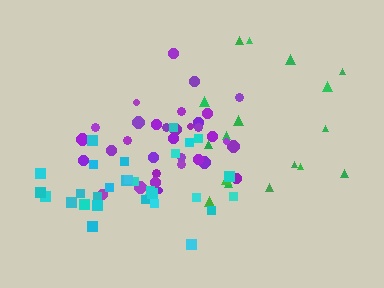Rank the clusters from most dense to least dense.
purple, cyan, green.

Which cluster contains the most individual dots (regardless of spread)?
Purple (33).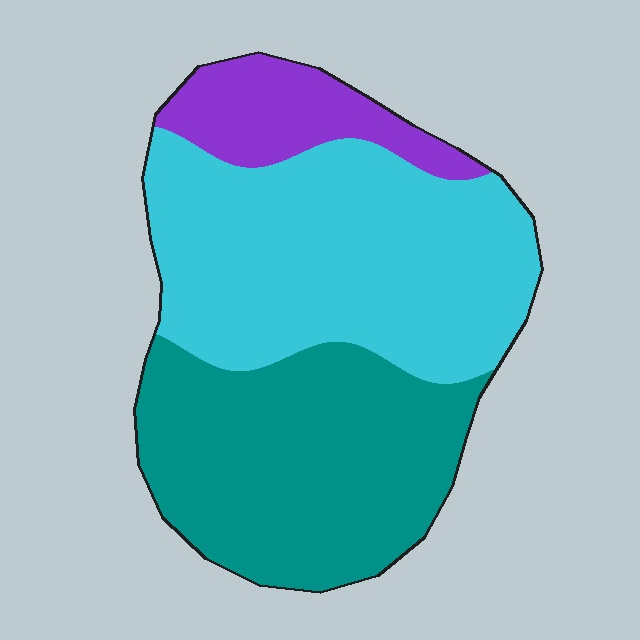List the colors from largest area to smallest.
From largest to smallest: cyan, teal, purple.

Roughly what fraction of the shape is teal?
Teal covers around 40% of the shape.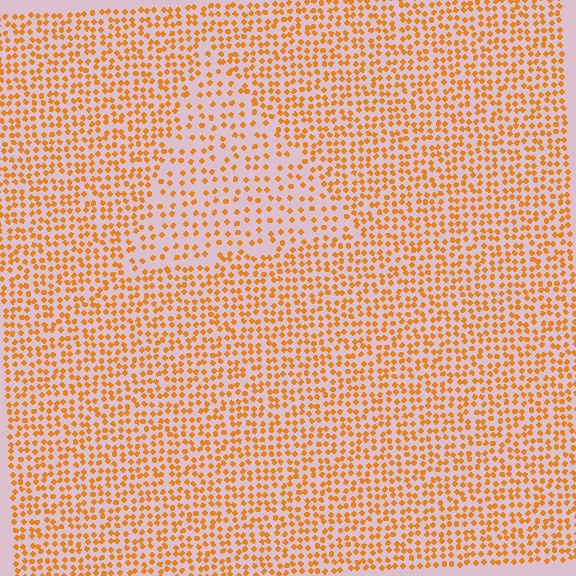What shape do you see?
I see a triangle.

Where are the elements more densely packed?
The elements are more densely packed outside the triangle boundary.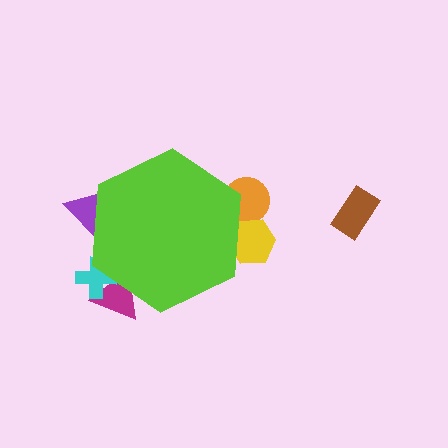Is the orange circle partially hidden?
Yes, the orange circle is partially hidden behind the lime hexagon.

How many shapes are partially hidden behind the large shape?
5 shapes are partially hidden.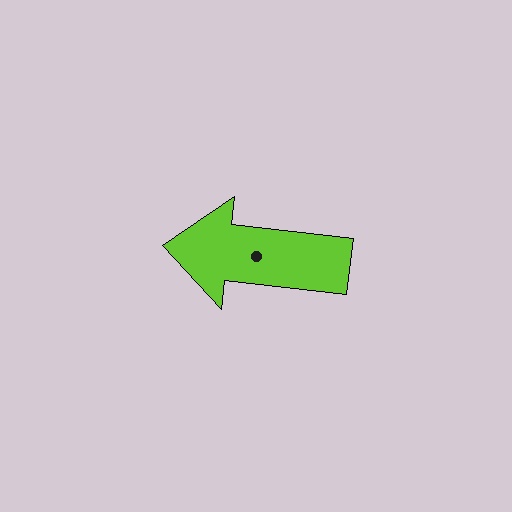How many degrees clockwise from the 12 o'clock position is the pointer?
Approximately 277 degrees.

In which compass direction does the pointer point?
West.